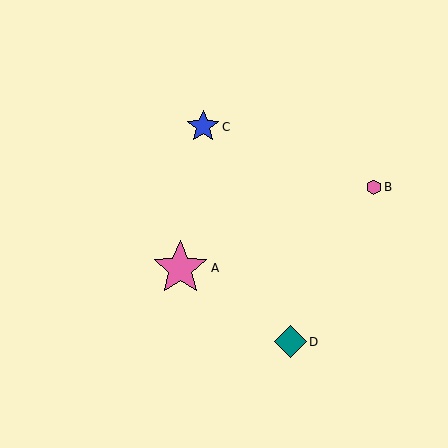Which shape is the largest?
The pink star (labeled A) is the largest.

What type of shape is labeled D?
Shape D is a teal diamond.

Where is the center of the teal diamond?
The center of the teal diamond is at (290, 342).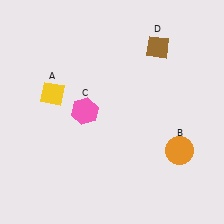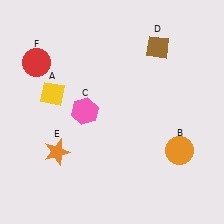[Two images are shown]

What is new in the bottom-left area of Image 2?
An orange star (E) was added in the bottom-left area of Image 2.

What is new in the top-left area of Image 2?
A red circle (F) was added in the top-left area of Image 2.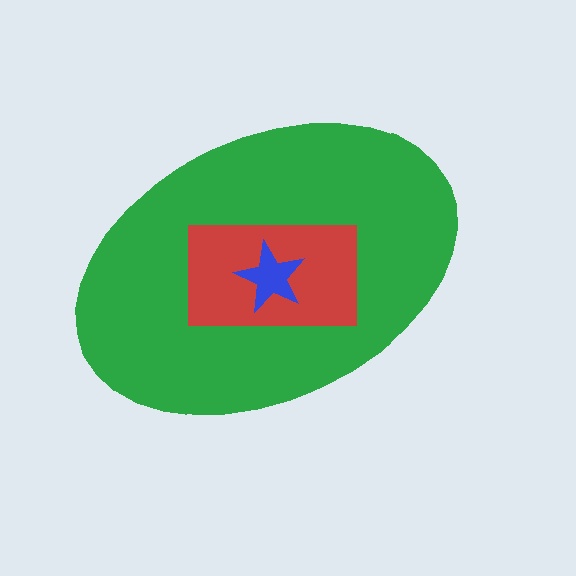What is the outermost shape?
The green ellipse.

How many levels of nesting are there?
3.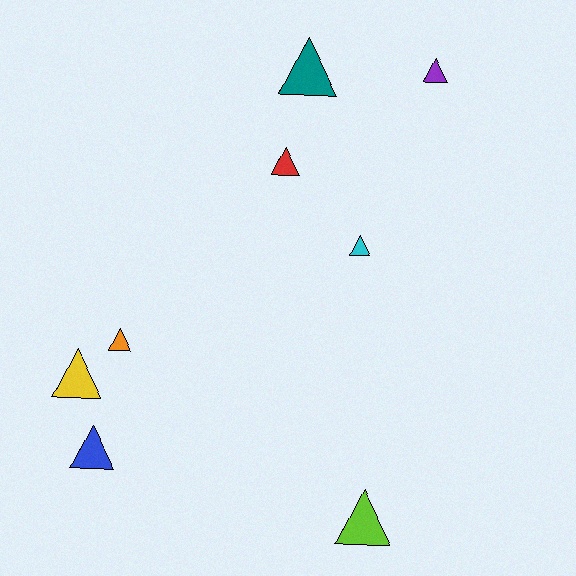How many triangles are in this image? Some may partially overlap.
There are 8 triangles.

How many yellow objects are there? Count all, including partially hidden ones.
There is 1 yellow object.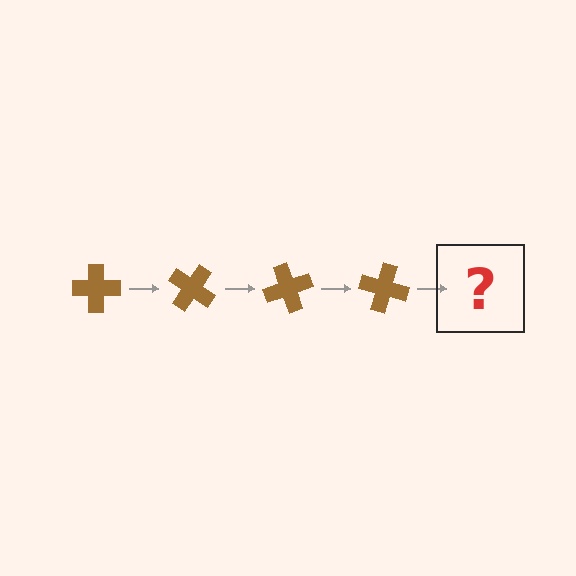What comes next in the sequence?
The next element should be a brown cross rotated 140 degrees.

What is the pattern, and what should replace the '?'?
The pattern is that the cross rotates 35 degrees each step. The '?' should be a brown cross rotated 140 degrees.